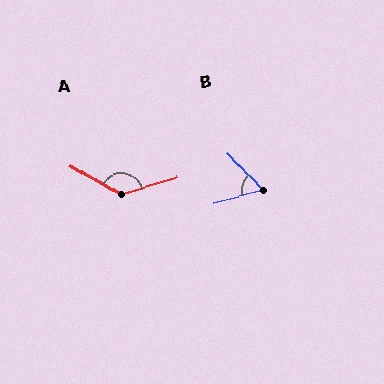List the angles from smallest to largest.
B (61°), A (134°).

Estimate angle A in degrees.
Approximately 134 degrees.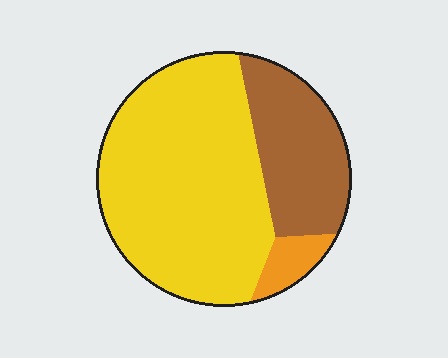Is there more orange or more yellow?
Yellow.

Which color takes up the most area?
Yellow, at roughly 65%.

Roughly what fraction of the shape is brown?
Brown takes up about one quarter (1/4) of the shape.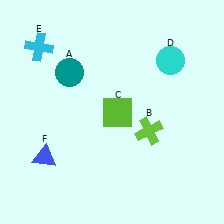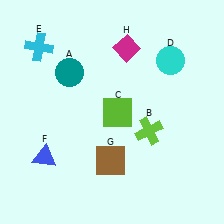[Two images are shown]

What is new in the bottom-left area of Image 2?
A brown square (G) was added in the bottom-left area of Image 2.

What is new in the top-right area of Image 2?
A magenta diamond (H) was added in the top-right area of Image 2.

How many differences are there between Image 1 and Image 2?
There are 2 differences between the two images.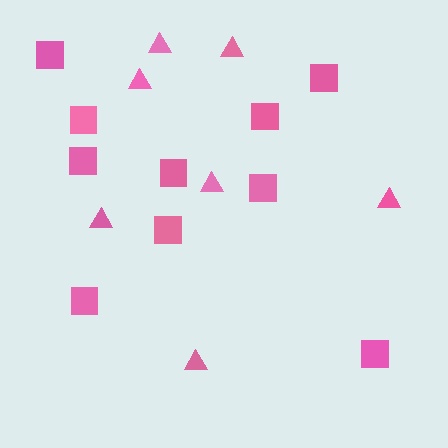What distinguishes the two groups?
There are 2 groups: one group of triangles (7) and one group of squares (10).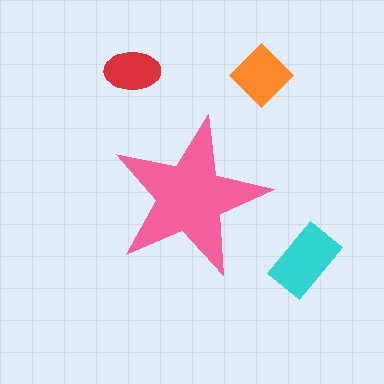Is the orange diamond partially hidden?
No, the orange diamond is fully visible.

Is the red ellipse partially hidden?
No, the red ellipse is fully visible.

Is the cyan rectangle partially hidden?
No, the cyan rectangle is fully visible.